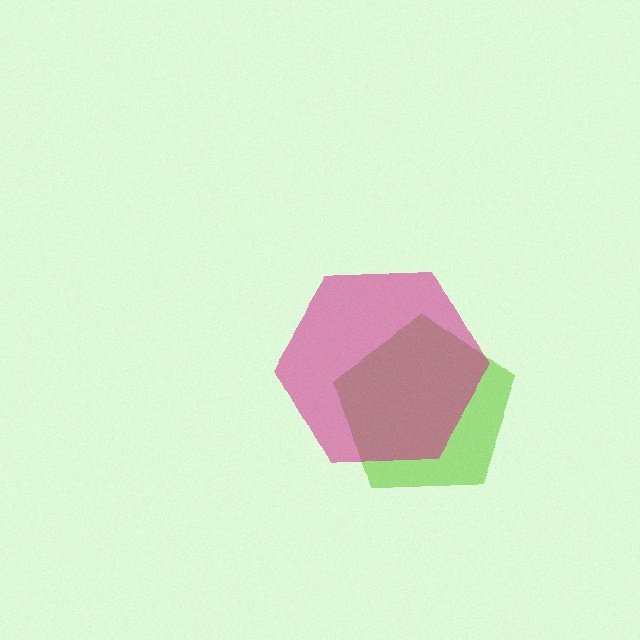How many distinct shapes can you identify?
There are 2 distinct shapes: a lime pentagon, a magenta hexagon.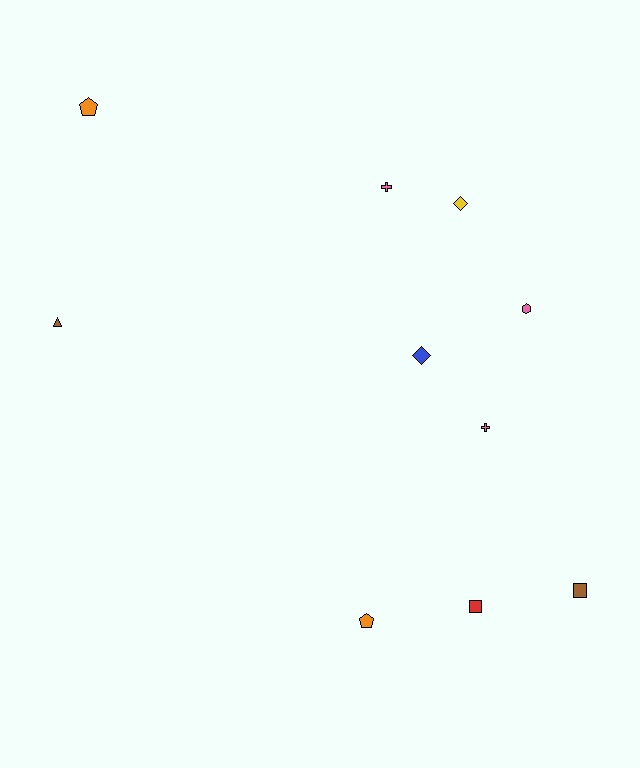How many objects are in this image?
There are 10 objects.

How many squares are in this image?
There are 2 squares.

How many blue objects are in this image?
There is 1 blue object.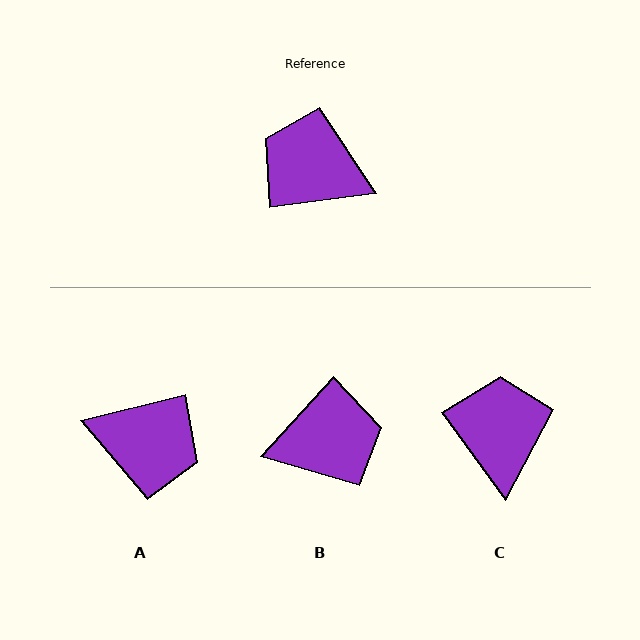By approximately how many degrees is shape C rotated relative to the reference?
Approximately 62 degrees clockwise.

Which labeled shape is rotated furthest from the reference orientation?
A, about 174 degrees away.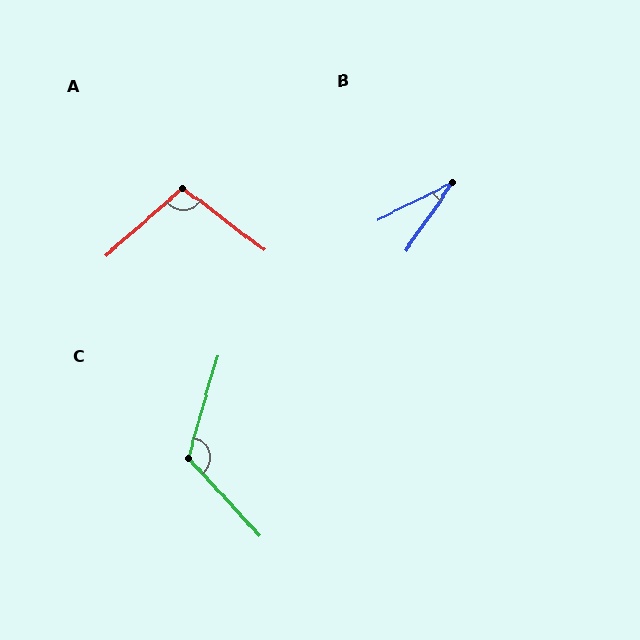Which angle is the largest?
C, at approximately 121 degrees.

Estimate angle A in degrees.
Approximately 102 degrees.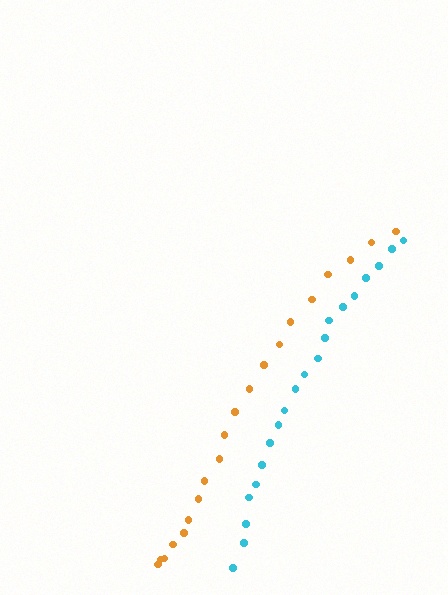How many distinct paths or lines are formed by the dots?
There are 2 distinct paths.